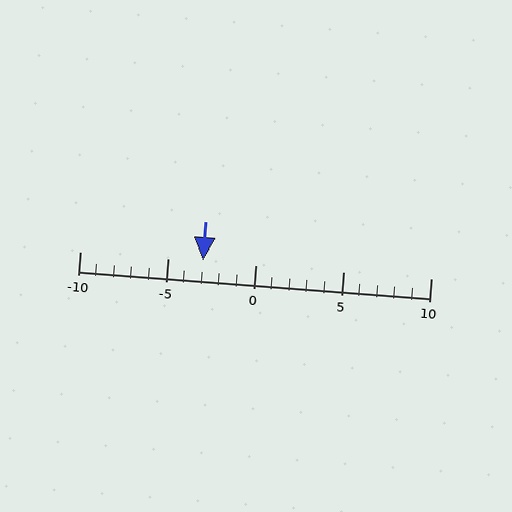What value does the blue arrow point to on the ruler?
The blue arrow points to approximately -3.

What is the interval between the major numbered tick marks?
The major tick marks are spaced 5 units apart.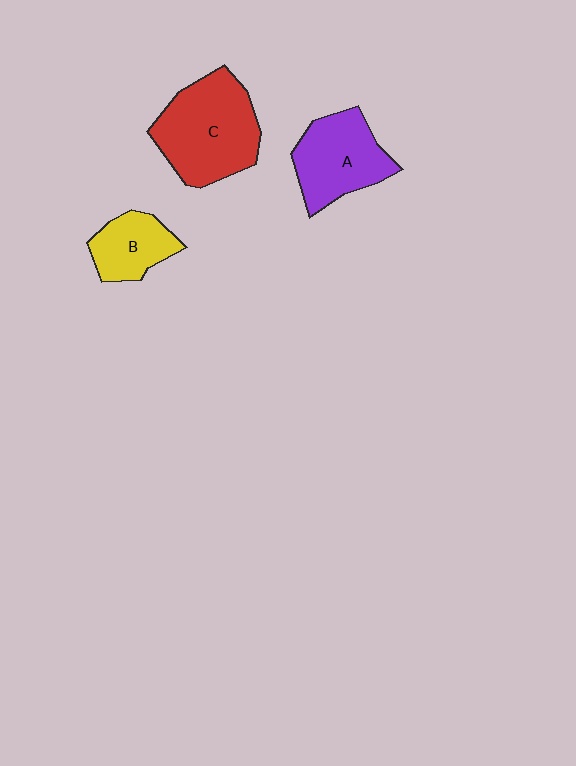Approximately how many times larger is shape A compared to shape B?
Approximately 1.5 times.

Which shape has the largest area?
Shape C (red).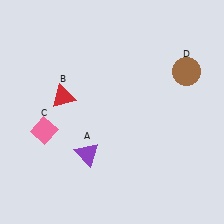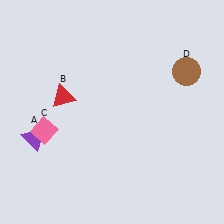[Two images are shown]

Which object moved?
The purple triangle (A) moved left.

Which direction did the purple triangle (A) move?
The purple triangle (A) moved left.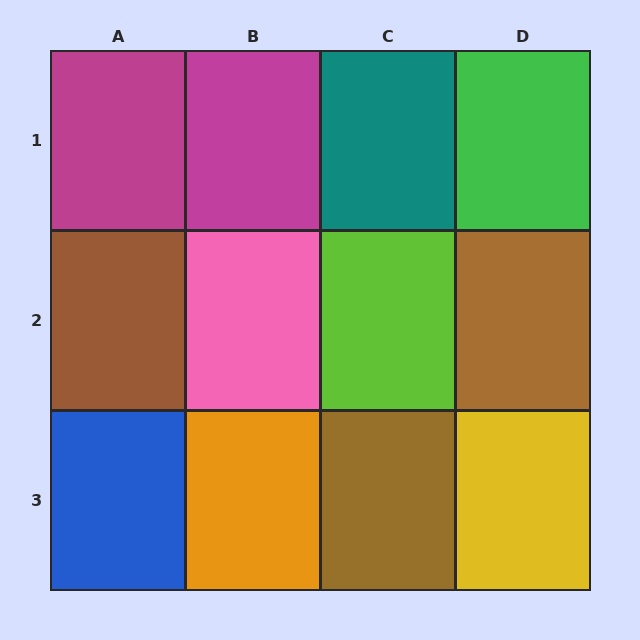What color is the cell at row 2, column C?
Lime.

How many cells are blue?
1 cell is blue.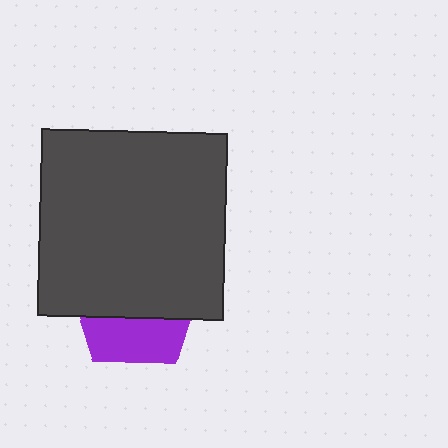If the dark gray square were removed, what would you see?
You would see the complete purple pentagon.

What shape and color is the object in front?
The object in front is a dark gray square.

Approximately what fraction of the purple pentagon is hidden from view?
Roughly 64% of the purple pentagon is hidden behind the dark gray square.